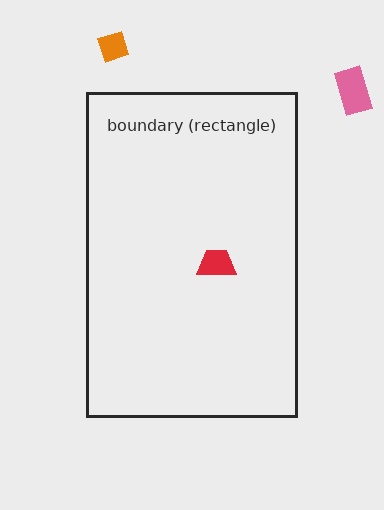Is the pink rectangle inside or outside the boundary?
Outside.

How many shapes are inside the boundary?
1 inside, 2 outside.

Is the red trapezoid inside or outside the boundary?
Inside.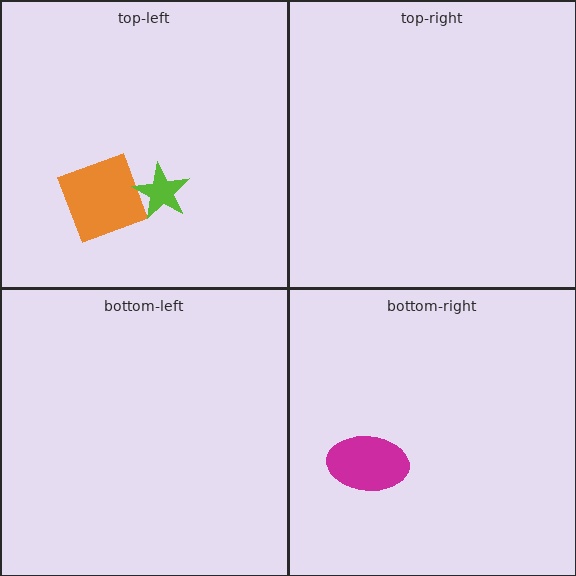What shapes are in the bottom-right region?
The magenta ellipse.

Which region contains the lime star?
The top-left region.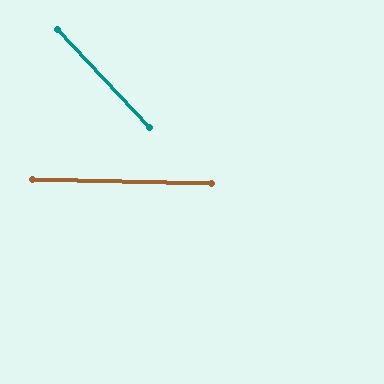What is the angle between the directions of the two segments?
Approximately 46 degrees.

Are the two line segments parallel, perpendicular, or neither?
Neither parallel nor perpendicular — they differ by about 46°.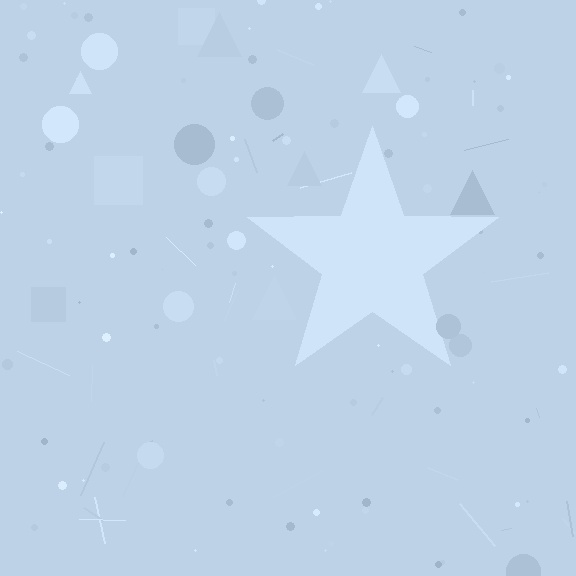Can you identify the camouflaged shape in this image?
The camouflaged shape is a star.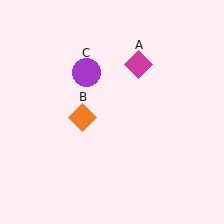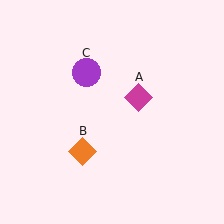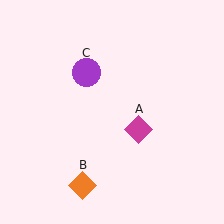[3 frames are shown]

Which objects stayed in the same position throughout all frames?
Purple circle (object C) remained stationary.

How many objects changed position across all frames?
2 objects changed position: magenta diamond (object A), orange diamond (object B).